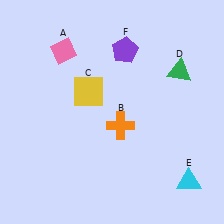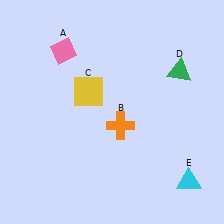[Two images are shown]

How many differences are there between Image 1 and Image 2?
There is 1 difference between the two images.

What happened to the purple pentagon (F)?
The purple pentagon (F) was removed in Image 2. It was in the top-right area of Image 1.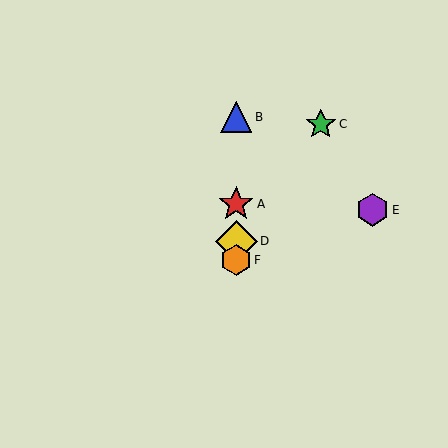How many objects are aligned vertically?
4 objects (A, B, D, F) are aligned vertically.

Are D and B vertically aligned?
Yes, both are at x≈236.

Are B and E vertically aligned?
No, B is at x≈236 and E is at x≈372.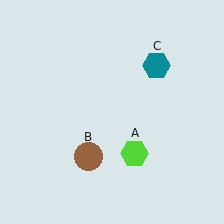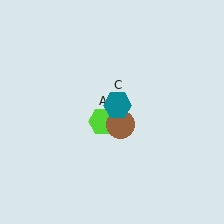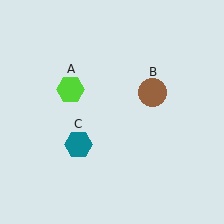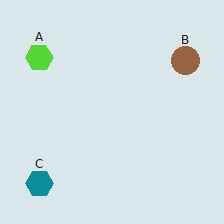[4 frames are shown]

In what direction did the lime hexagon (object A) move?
The lime hexagon (object A) moved up and to the left.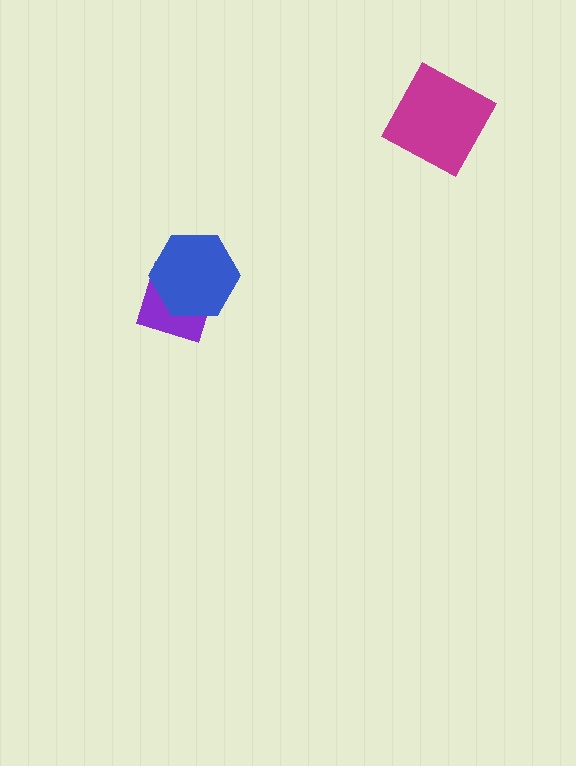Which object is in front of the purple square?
The blue hexagon is in front of the purple square.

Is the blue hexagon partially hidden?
No, no other shape covers it.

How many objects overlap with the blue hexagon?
1 object overlaps with the blue hexagon.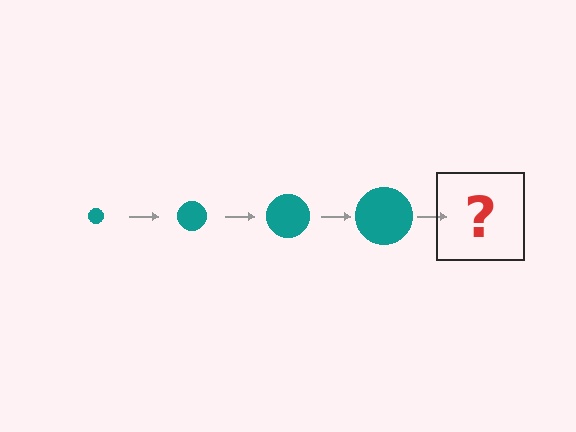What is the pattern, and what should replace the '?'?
The pattern is that the circle gets progressively larger each step. The '?' should be a teal circle, larger than the previous one.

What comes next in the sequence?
The next element should be a teal circle, larger than the previous one.